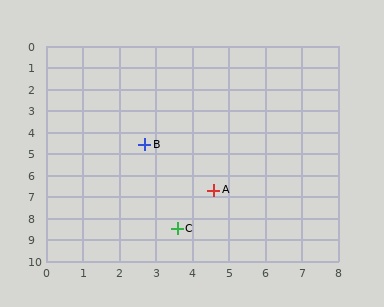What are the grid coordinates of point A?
Point A is at approximately (4.6, 6.7).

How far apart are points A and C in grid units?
Points A and C are about 2.1 grid units apart.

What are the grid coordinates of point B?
Point B is at approximately (2.7, 4.6).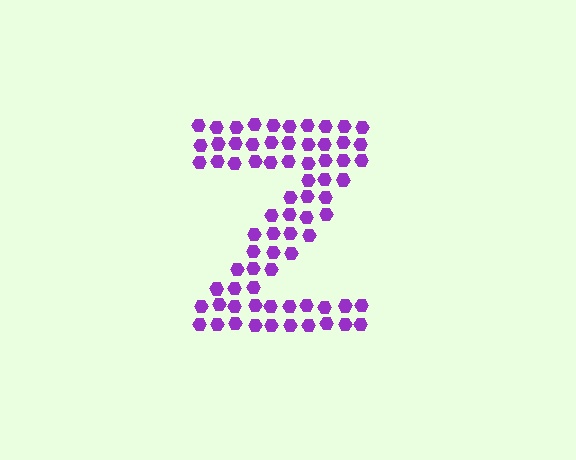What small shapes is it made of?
It is made of small hexagons.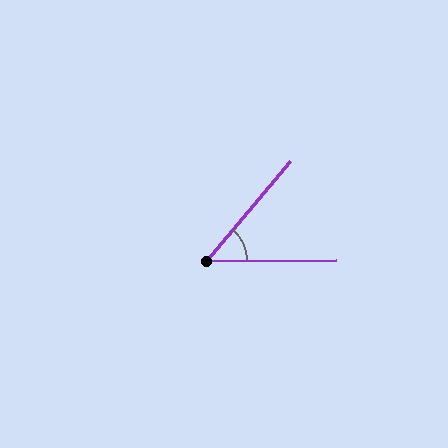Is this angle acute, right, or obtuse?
It is acute.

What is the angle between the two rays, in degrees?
Approximately 50 degrees.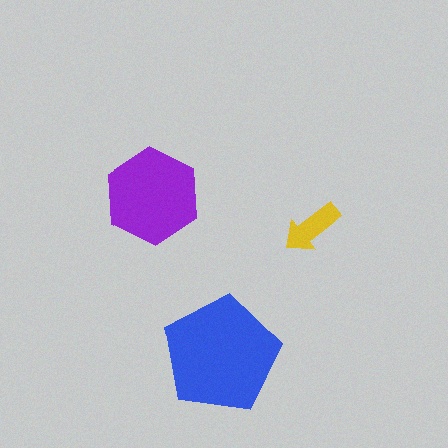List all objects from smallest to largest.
The yellow arrow, the purple hexagon, the blue pentagon.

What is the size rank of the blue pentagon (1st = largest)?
1st.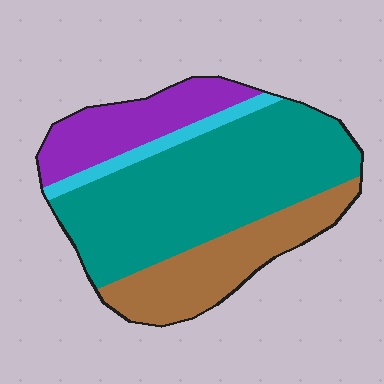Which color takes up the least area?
Cyan, at roughly 5%.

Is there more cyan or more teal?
Teal.